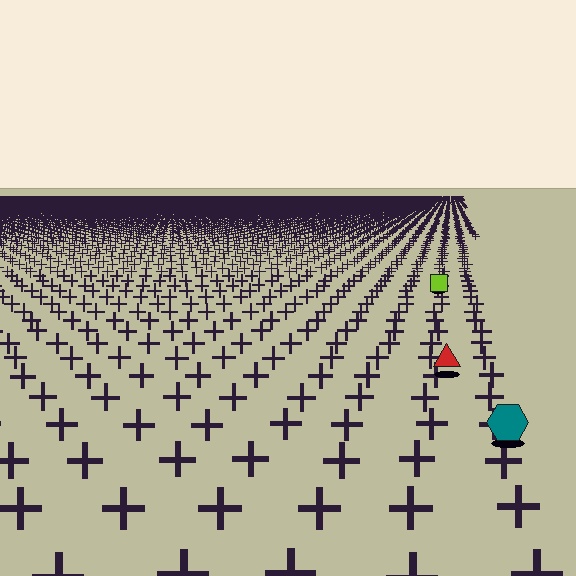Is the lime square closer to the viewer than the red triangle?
No. The red triangle is closer — you can tell from the texture gradient: the ground texture is coarser near it.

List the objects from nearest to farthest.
From nearest to farthest: the teal hexagon, the red triangle, the lime square.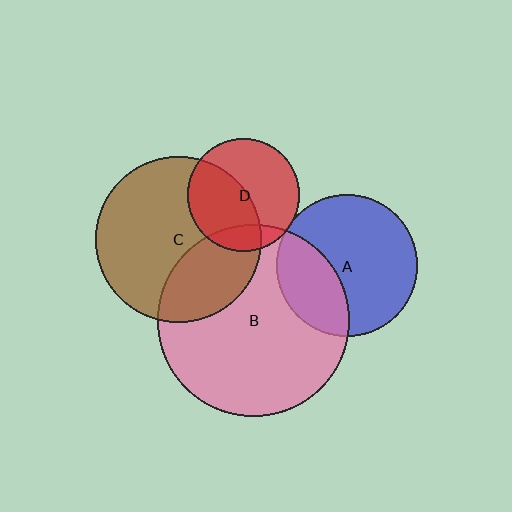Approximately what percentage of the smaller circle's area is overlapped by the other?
Approximately 5%.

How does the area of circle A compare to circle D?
Approximately 1.6 times.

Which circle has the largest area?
Circle B (pink).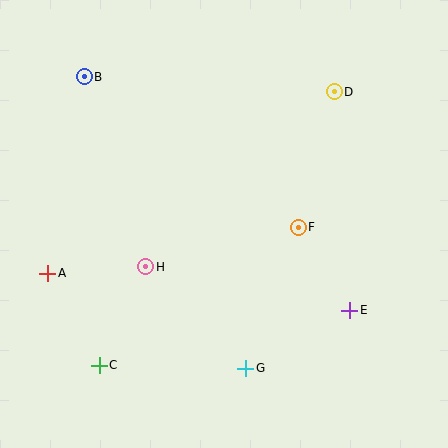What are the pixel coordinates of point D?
Point D is at (334, 92).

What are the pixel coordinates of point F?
Point F is at (298, 227).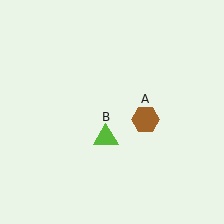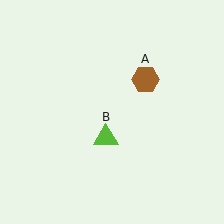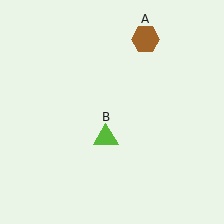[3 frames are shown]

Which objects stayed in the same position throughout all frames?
Lime triangle (object B) remained stationary.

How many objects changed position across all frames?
1 object changed position: brown hexagon (object A).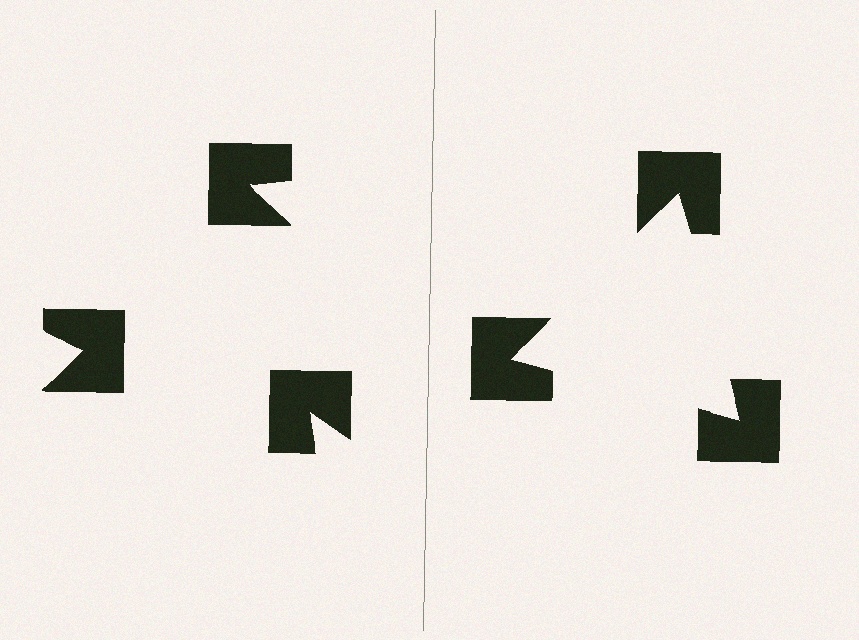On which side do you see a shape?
An illusory triangle appears on the right side. On the left side the wedge cuts are rotated, so no coherent shape forms.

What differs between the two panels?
The notched squares are positioned identically on both sides; only the wedge orientations differ. On the right they align to a triangle; on the left they are misaligned.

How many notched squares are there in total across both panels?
6 — 3 on each side.